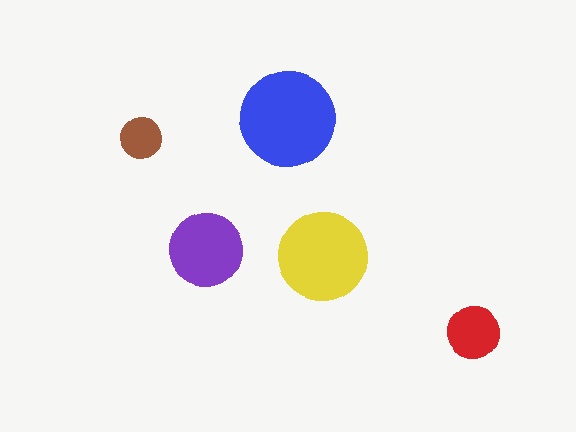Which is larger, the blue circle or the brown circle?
The blue one.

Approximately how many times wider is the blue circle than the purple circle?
About 1.5 times wider.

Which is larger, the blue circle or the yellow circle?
The blue one.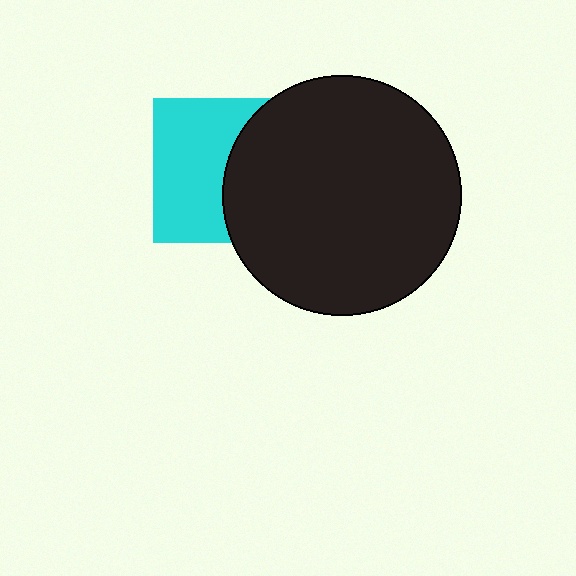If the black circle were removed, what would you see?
You would see the complete cyan square.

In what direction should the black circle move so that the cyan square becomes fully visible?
The black circle should move right. That is the shortest direction to clear the overlap and leave the cyan square fully visible.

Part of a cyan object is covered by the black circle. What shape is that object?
It is a square.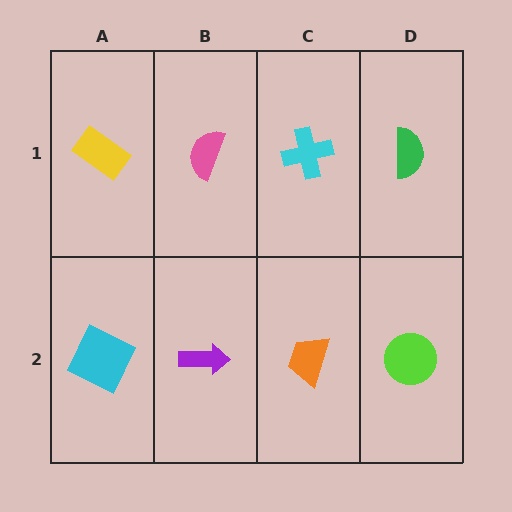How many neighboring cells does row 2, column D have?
2.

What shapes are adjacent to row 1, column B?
A purple arrow (row 2, column B), a yellow rectangle (row 1, column A), a cyan cross (row 1, column C).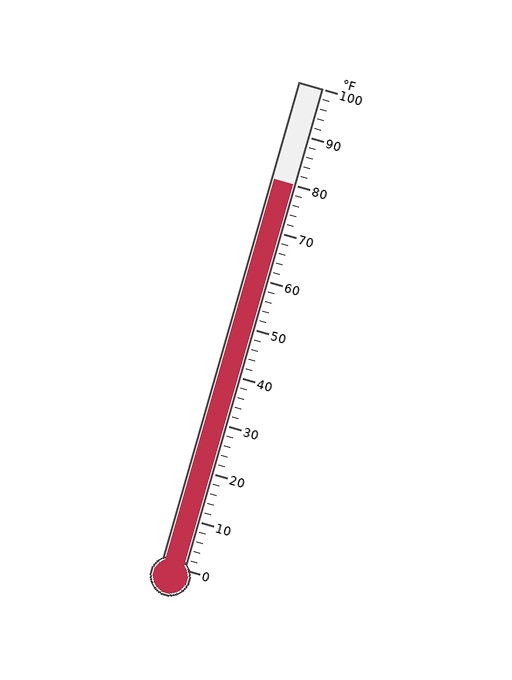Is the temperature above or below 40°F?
The temperature is above 40°F.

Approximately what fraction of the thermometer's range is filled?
The thermometer is filled to approximately 80% of its range.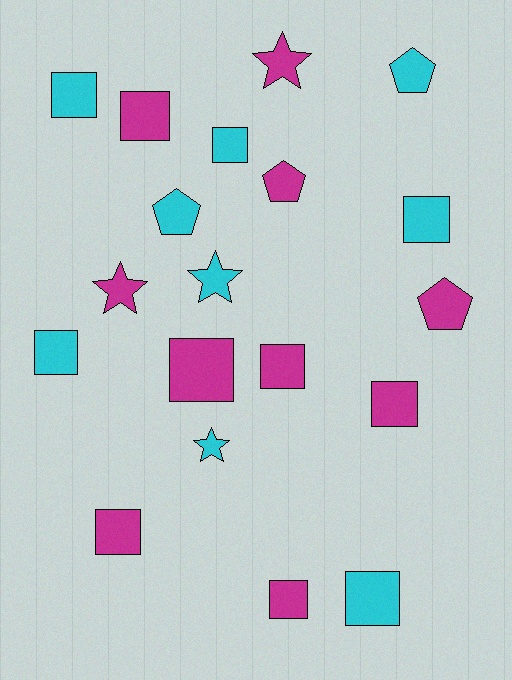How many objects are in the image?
There are 19 objects.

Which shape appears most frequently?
Square, with 11 objects.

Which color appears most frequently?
Magenta, with 10 objects.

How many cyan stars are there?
There are 2 cyan stars.